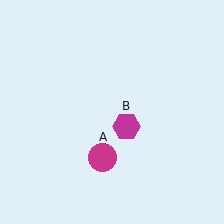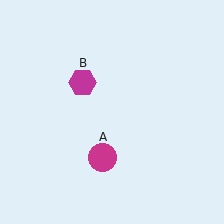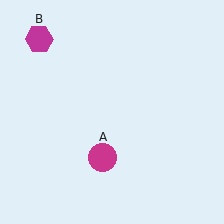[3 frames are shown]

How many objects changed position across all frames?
1 object changed position: magenta hexagon (object B).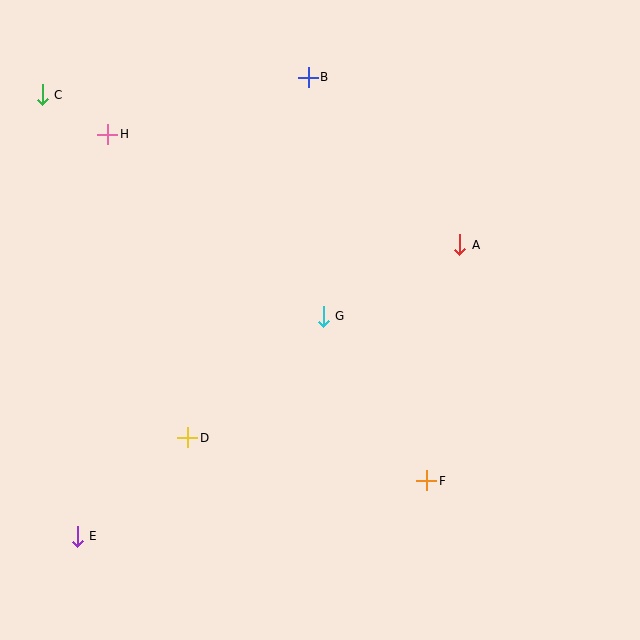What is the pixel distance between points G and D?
The distance between G and D is 182 pixels.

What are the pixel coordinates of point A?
Point A is at (460, 245).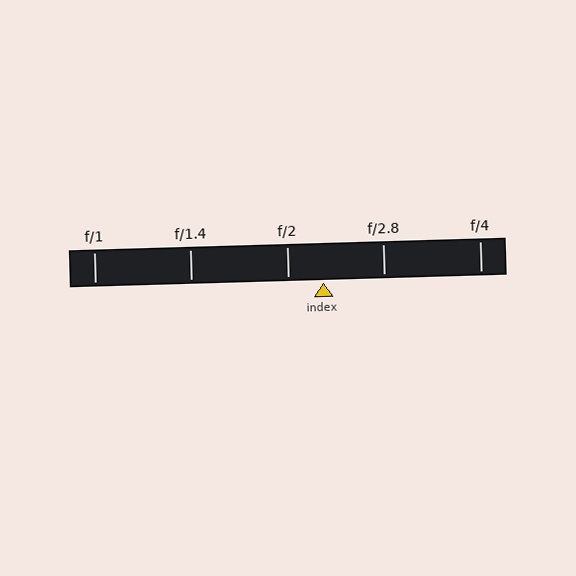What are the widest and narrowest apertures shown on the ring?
The widest aperture shown is f/1 and the narrowest is f/4.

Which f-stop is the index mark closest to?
The index mark is closest to f/2.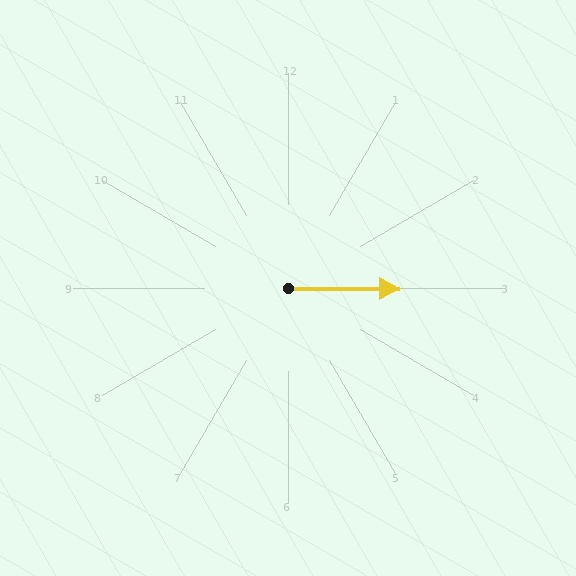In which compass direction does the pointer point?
East.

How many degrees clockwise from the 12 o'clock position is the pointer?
Approximately 90 degrees.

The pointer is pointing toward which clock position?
Roughly 3 o'clock.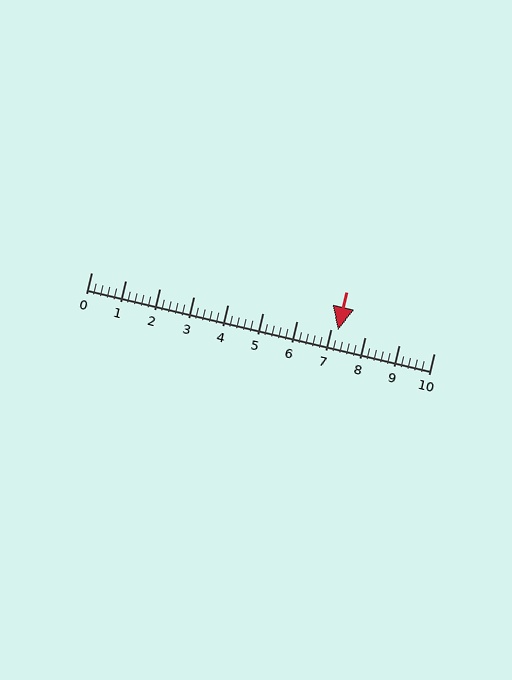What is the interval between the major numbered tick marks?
The major tick marks are spaced 1 units apart.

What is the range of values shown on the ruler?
The ruler shows values from 0 to 10.